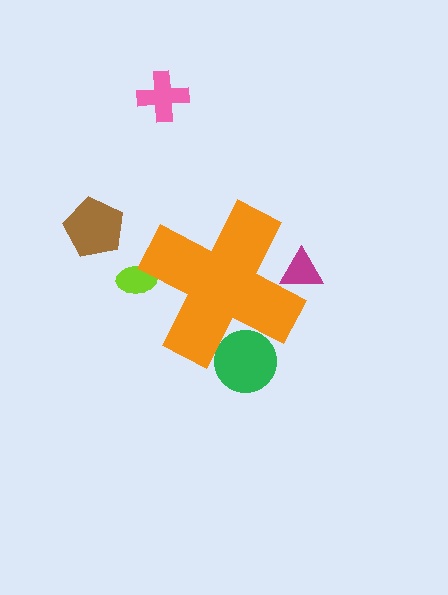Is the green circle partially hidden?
Yes, the green circle is partially hidden behind the orange cross.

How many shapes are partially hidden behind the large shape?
3 shapes are partially hidden.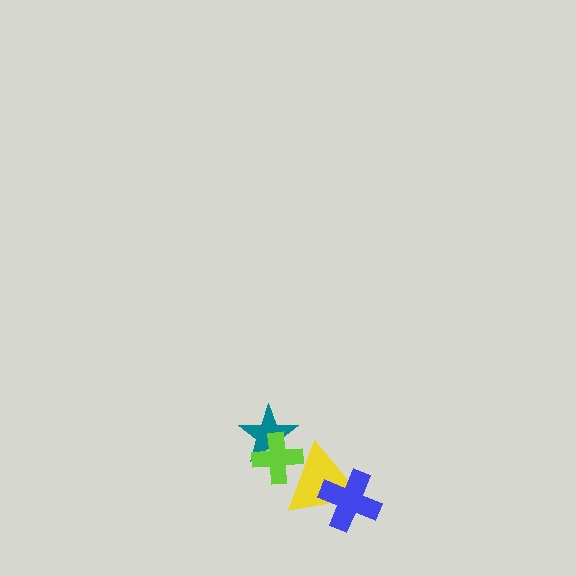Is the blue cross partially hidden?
No, no other shape covers it.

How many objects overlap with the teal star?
1 object overlaps with the teal star.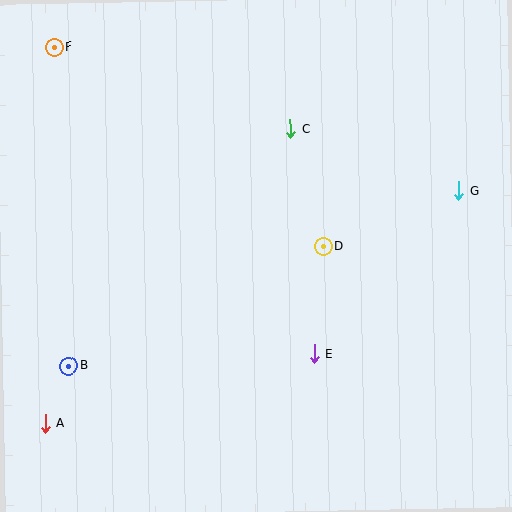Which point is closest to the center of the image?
Point D at (323, 246) is closest to the center.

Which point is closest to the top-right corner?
Point G is closest to the top-right corner.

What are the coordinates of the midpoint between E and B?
The midpoint between E and B is at (191, 360).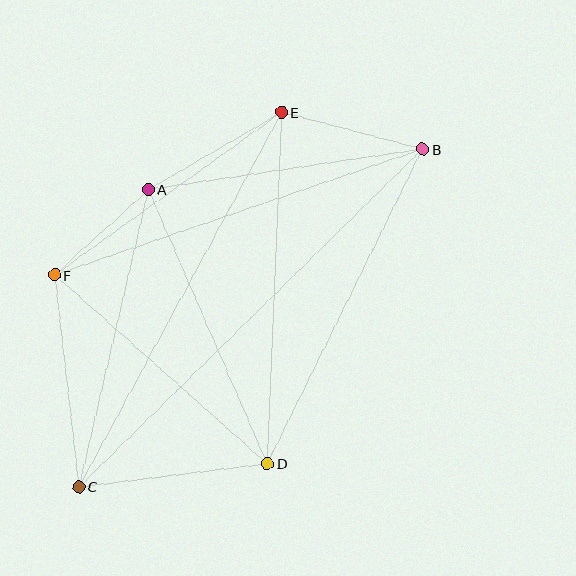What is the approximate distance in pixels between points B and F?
The distance between B and F is approximately 389 pixels.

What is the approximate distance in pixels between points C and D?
The distance between C and D is approximately 190 pixels.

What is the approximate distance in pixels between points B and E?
The distance between B and E is approximately 146 pixels.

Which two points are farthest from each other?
Points B and C are farthest from each other.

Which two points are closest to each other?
Points A and F are closest to each other.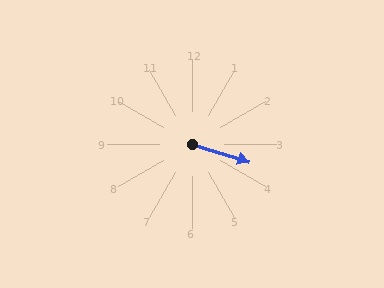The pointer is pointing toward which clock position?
Roughly 4 o'clock.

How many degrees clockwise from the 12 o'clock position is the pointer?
Approximately 107 degrees.